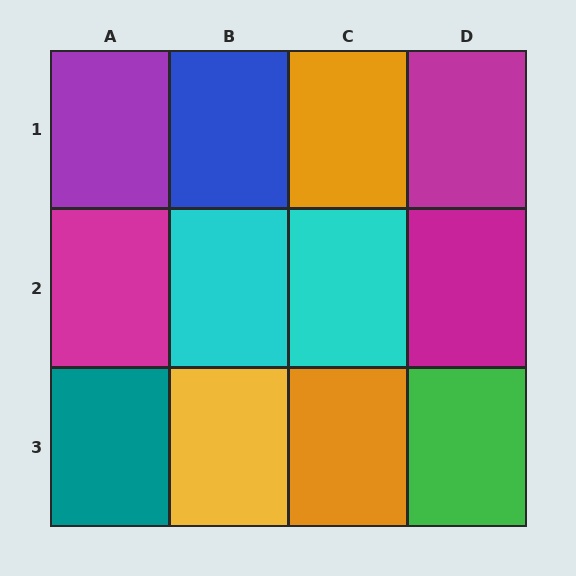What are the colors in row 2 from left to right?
Magenta, cyan, cyan, magenta.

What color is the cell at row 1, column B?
Blue.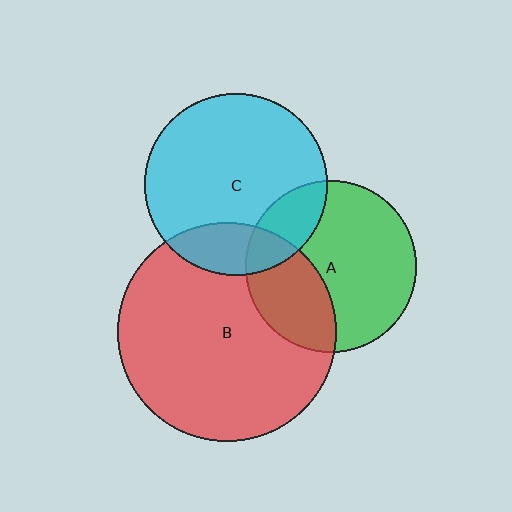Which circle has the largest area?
Circle B (red).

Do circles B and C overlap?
Yes.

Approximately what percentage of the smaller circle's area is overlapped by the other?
Approximately 20%.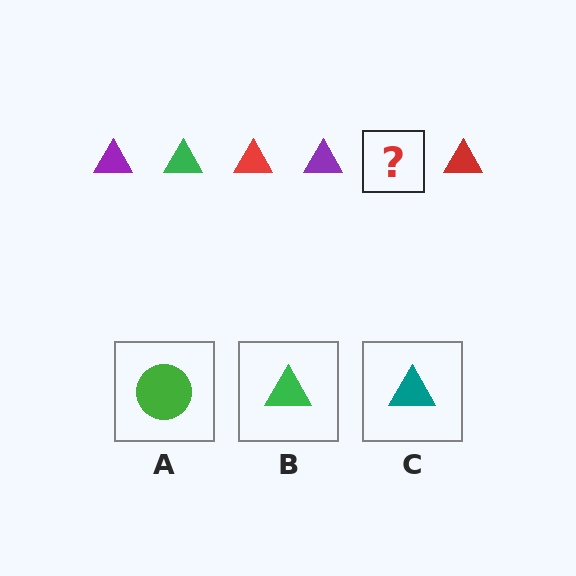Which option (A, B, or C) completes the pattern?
B.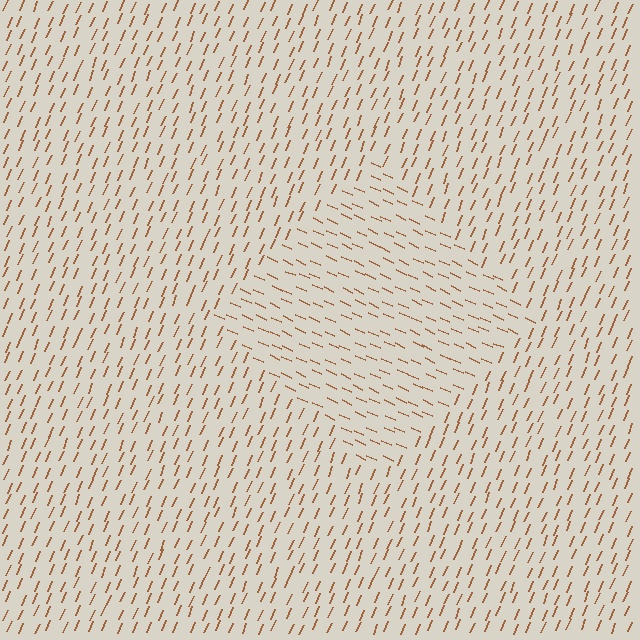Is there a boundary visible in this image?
Yes, there is a texture boundary formed by a change in line orientation.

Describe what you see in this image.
The image is filled with small brown line segments. A diamond region in the image has lines oriented differently from the surrounding lines, creating a visible texture boundary.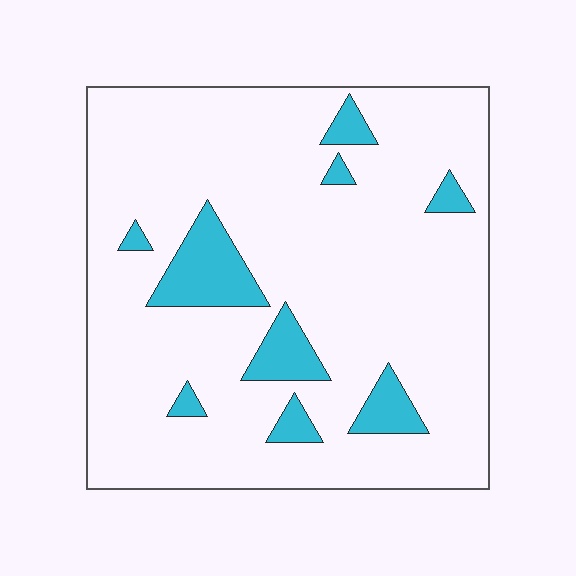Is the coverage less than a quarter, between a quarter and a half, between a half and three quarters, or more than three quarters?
Less than a quarter.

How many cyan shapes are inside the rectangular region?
9.